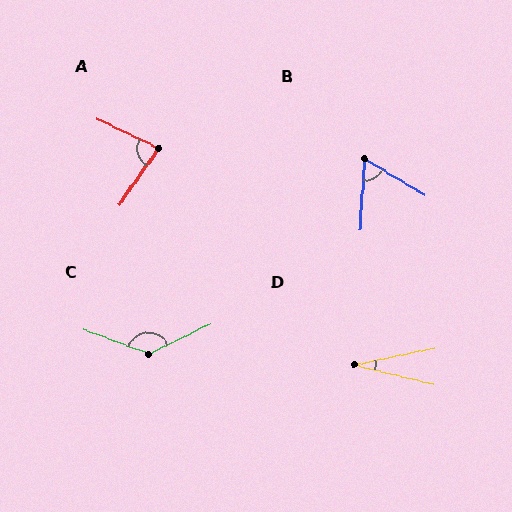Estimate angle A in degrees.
Approximately 81 degrees.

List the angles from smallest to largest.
D (25°), B (62°), A (81°), C (133°).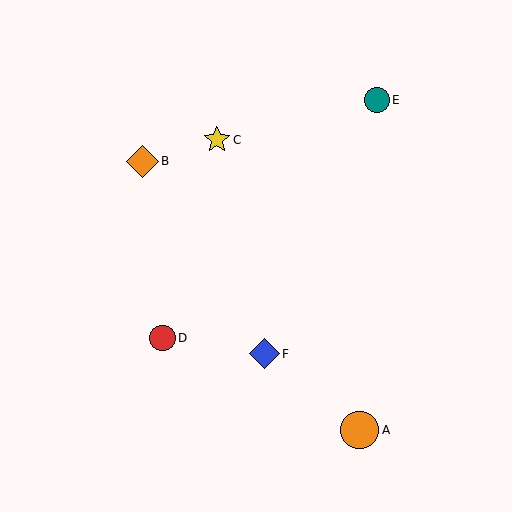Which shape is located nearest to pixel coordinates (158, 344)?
The red circle (labeled D) at (163, 338) is nearest to that location.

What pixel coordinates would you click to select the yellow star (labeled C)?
Click at (217, 140) to select the yellow star C.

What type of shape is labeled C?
Shape C is a yellow star.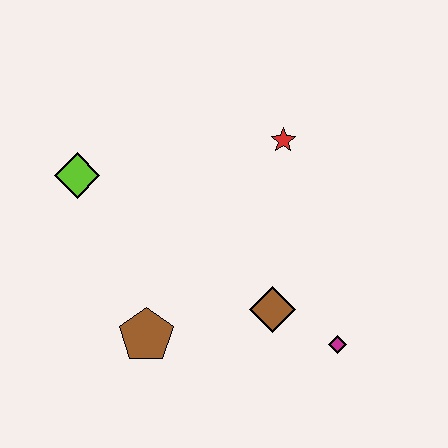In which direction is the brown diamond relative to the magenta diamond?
The brown diamond is to the left of the magenta diamond.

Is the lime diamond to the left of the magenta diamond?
Yes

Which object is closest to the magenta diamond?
The brown diamond is closest to the magenta diamond.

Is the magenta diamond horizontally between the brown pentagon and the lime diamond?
No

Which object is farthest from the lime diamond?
The magenta diamond is farthest from the lime diamond.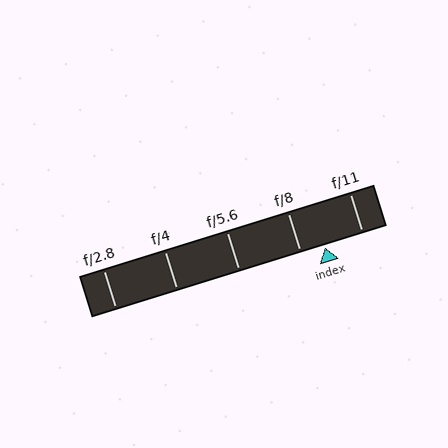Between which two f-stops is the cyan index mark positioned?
The index mark is between f/8 and f/11.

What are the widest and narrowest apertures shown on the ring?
The widest aperture shown is f/2.8 and the narrowest is f/11.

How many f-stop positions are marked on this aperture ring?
There are 5 f-stop positions marked.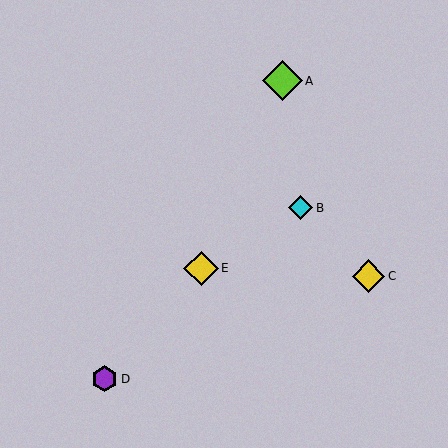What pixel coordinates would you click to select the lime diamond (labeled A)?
Click at (282, 81) to select the lime diamond A.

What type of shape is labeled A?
Shape A is a lime diamond.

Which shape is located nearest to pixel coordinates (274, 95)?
The lime diamond (labeled A) at (282, 81) is nearest to that location.